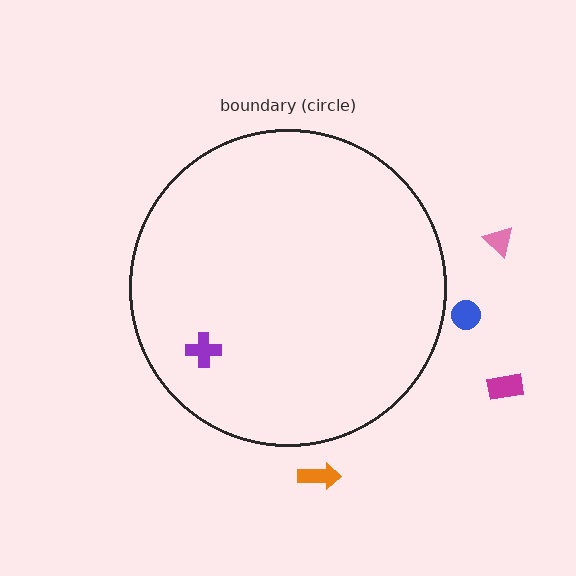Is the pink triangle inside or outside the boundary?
Outside.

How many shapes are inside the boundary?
1 inside, 4 outside.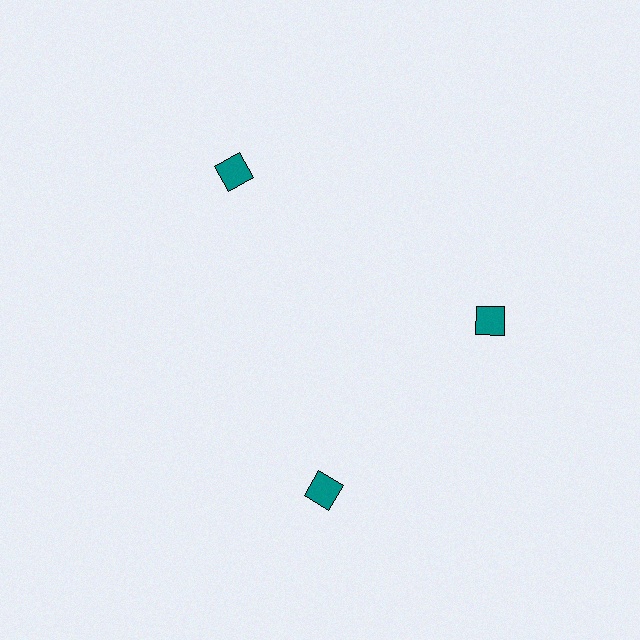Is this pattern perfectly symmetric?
No. The 3 teal squares are arranged in a ring, but one element near the 7 o'clock position is rotated out of alignment along the ring, breaking the 3-fold rotational symmetry.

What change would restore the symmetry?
The symmetry would be restored by rotating it back into even spacing with its neighbors so that all 3 squares sit at equal angles and equal distance from the center.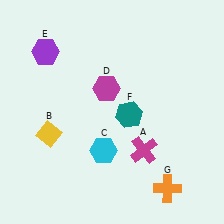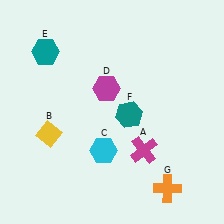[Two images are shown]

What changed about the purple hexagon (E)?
In Image 1, E is purple. In Image 2, it changed to teal.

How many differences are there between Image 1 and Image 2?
There is 1 difference between the two images.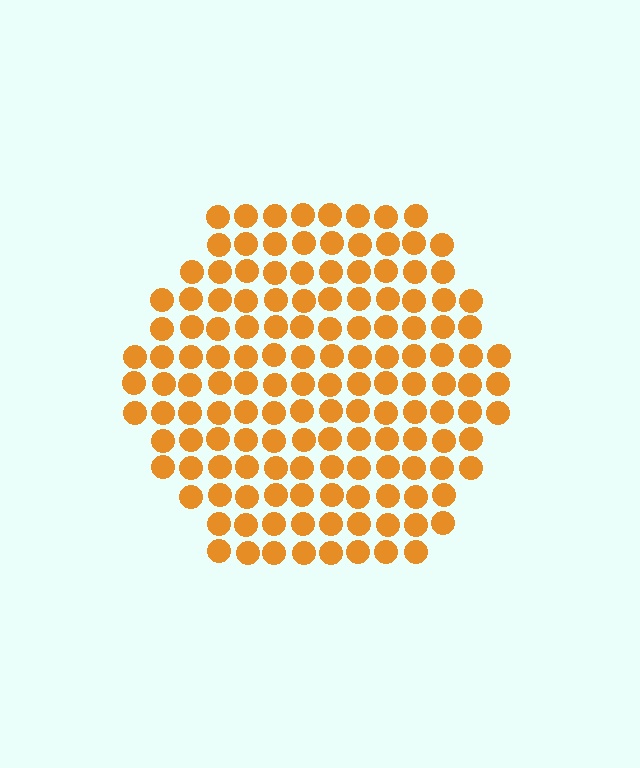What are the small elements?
The small elements are circles.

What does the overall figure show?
The overall figure shows a hexagon.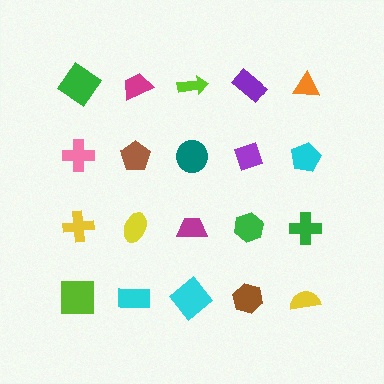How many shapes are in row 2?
5 shapes.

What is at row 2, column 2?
A brown pentagon.